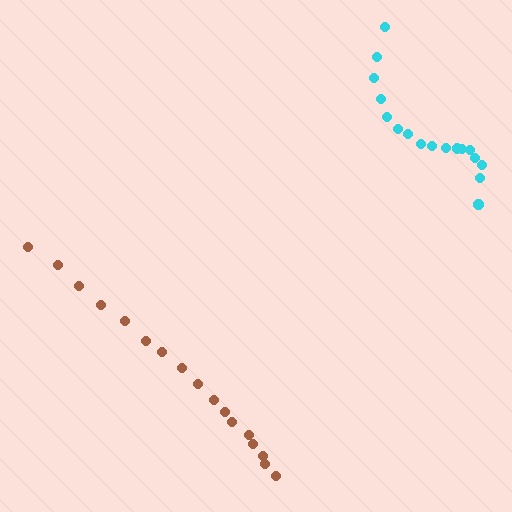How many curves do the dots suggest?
There are 2 distinct paths.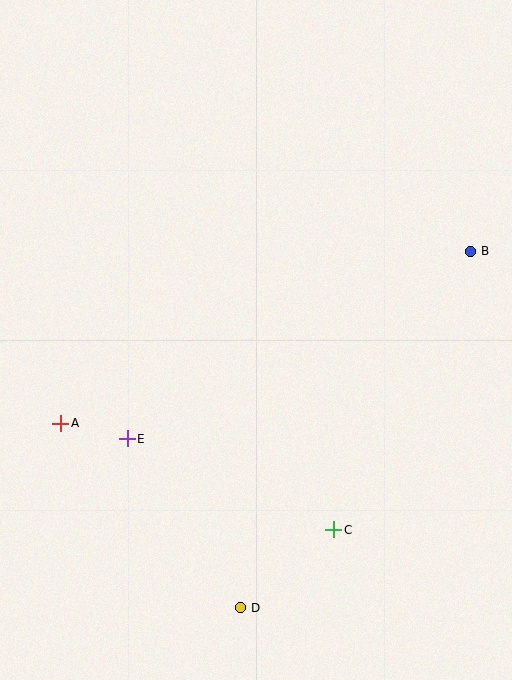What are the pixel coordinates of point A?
Point A is at (61, 423).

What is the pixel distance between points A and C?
The distance between A and C is 293 pixels.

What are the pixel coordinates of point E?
Point E is at (127, 439).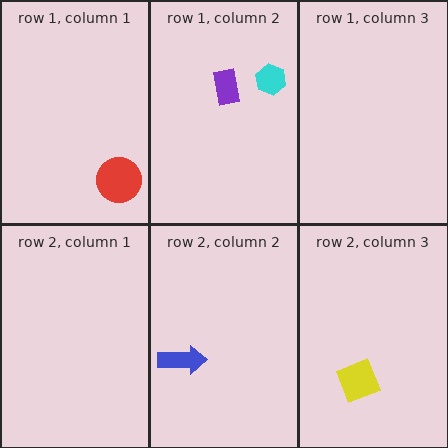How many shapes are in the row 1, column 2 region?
2.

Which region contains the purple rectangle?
The row 1, column 2 region.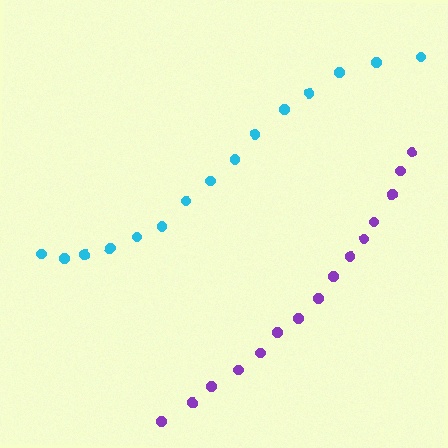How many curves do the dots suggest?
There are 2 distinct paths.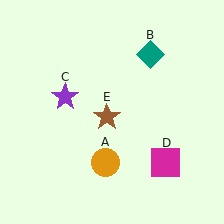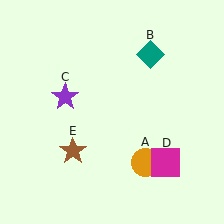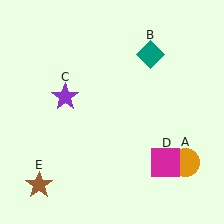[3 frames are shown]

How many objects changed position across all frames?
2 objects changed position: orange circle (object A), brown star (object E).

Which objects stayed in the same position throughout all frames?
Teal diamond (object B) and purple star (object C) and magenta square (object D) remained stationary.